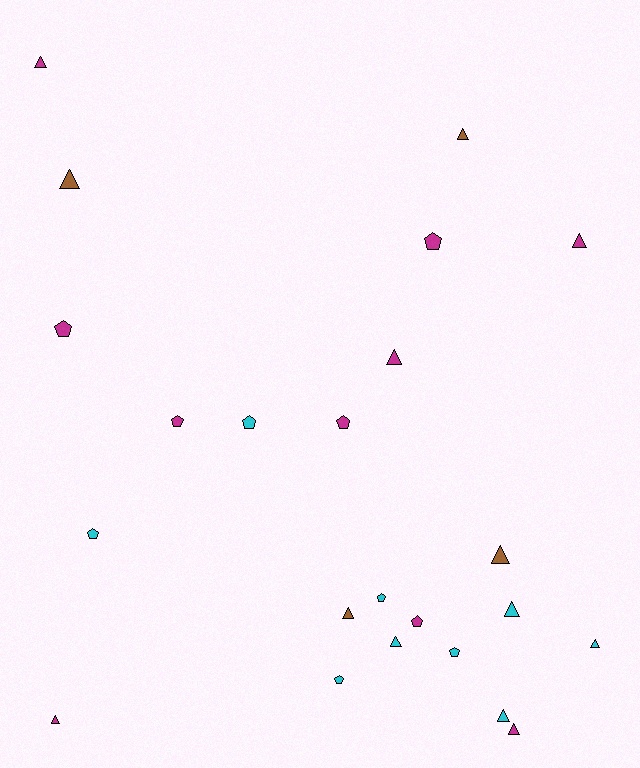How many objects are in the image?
There are 23 objects.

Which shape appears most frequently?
Triangle, with 13 objects.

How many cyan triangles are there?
There are 4 cyan triangles.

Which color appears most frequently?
Magenta, with 10 objects.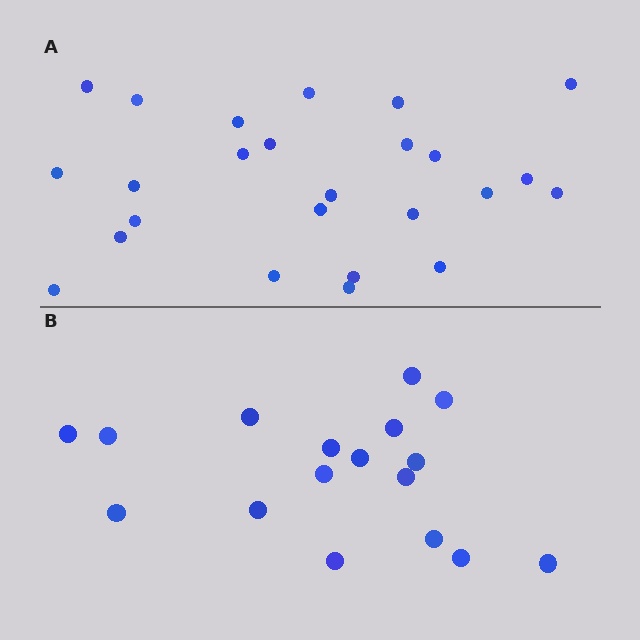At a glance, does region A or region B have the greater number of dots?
Region A (the top region) has more dots.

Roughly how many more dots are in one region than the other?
Region A has roughly 8 or so more dots than region B.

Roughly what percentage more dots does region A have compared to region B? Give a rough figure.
About 45% more.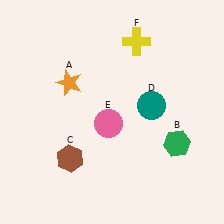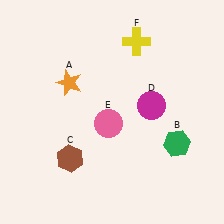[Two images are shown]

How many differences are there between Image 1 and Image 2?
There is 1 difference between the two images.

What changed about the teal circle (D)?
In Image 1, D is teal. In Image 2, it changed to magenta.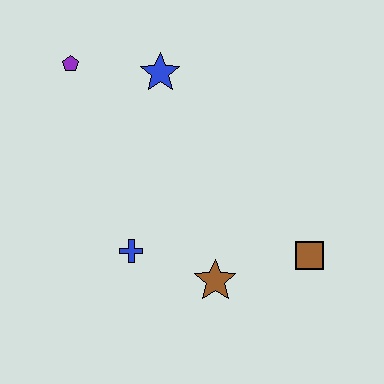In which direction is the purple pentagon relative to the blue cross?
The purple pentagon is above the blue cross.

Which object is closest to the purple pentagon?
The blue star is closest to the purple pentagon.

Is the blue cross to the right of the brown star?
No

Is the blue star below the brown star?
No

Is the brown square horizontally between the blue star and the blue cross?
No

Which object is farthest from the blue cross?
The purple pentagon is farthest from the blue cross.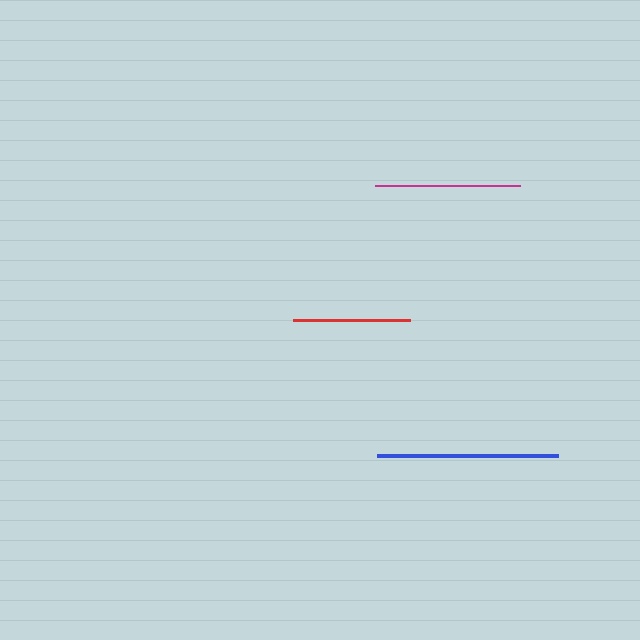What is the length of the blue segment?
The blue segment is approximately 180 pixels long.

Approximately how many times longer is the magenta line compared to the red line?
The magenta line is approximately 1.2 times the length of the red line.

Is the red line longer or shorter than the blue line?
The blue line is longer than the red line.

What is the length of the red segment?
The red segment is approximately 117 pixels long.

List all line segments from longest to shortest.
From longest to shortest: blue, magenta, red.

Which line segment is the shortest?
The red line is the shortest at approximately 117 pixels.